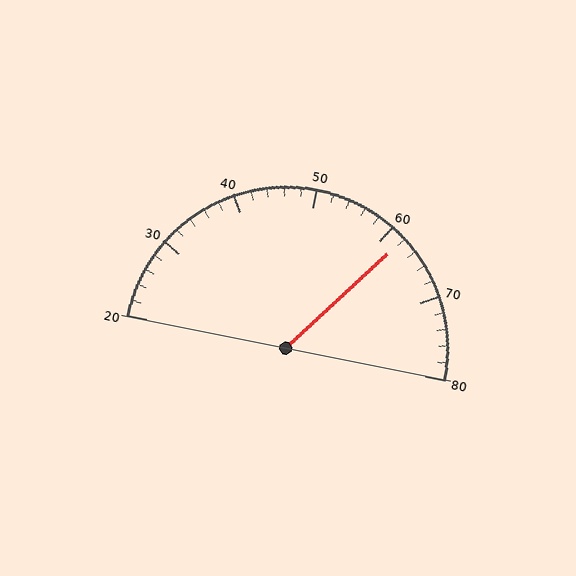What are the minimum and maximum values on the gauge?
The gauge ranges from 20 to 80.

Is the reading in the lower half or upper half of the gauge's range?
The reading is in the upper half of the range (20 to 80).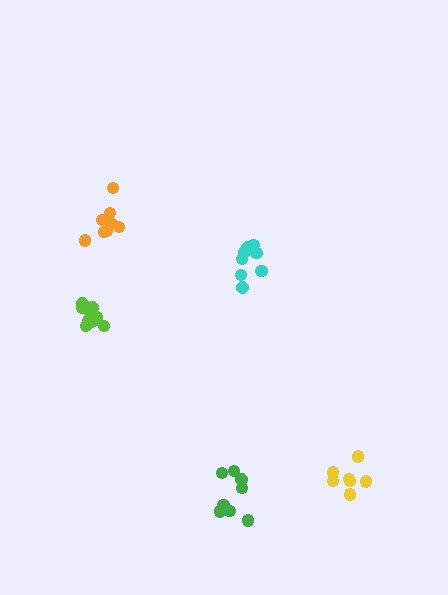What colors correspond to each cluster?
The clusters are colored: lime, cyan, yellow, green, orange.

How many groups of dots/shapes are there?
There are 5 groups.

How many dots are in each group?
Group 1: 10 dots, Group 2: 8 dots, Group 3: 7 dots, Group 4: 9 dots, Group 5: 8 dots (42 total).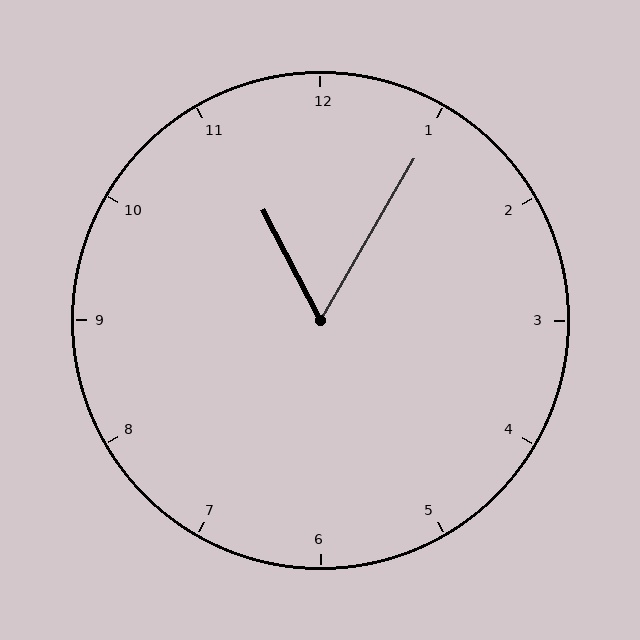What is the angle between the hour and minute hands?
Approximately 58 degrees.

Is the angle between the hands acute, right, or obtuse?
It is acute.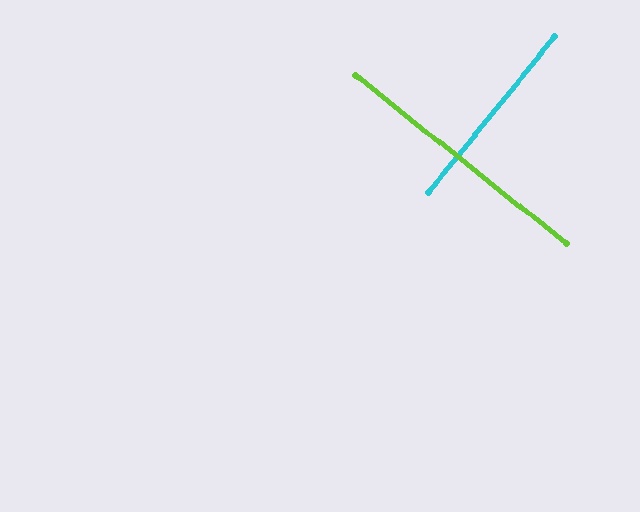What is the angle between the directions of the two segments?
Approximately 90 degrees.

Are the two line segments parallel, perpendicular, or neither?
Perpendicular — they meet at approximately 90°.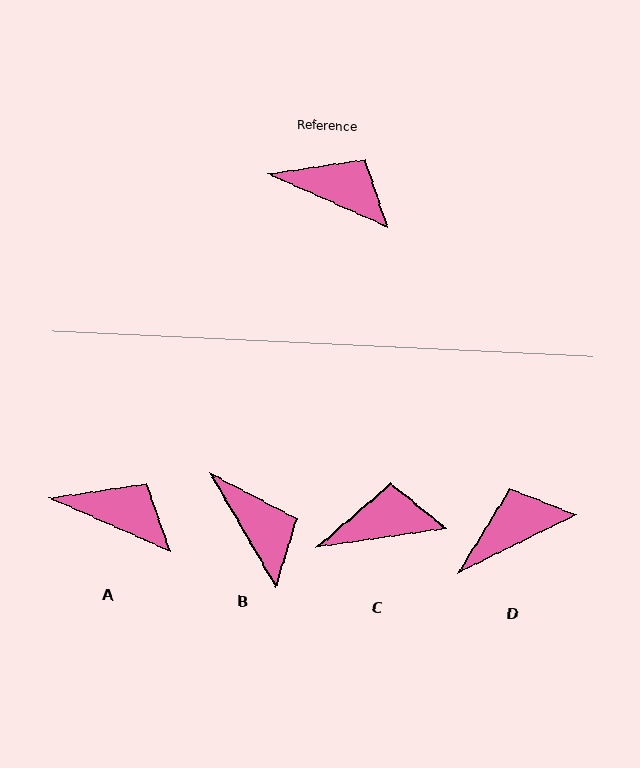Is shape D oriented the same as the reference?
No, it is off by about 50 degrees.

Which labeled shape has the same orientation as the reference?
A.